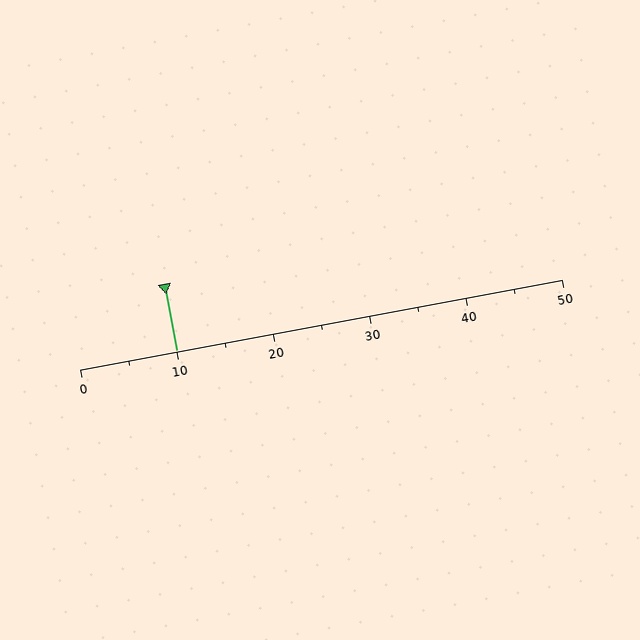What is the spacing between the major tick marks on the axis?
The major ticks are spaced 10 apart.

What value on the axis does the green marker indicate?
The marker indicates approximately 10.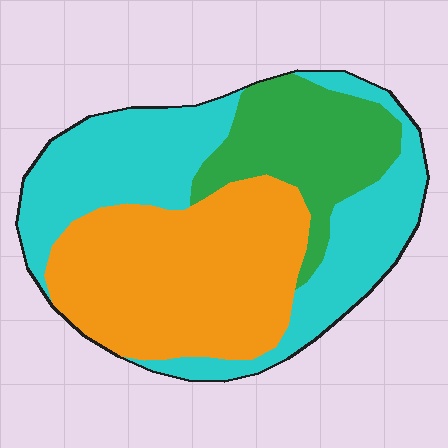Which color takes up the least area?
Green, at roughly 20%.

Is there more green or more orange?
Orange.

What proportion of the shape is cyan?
Cyan covers roughly 40% of the shape.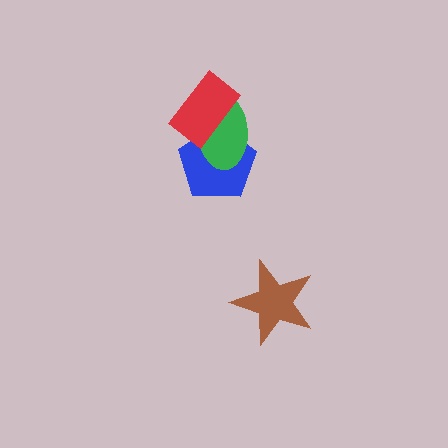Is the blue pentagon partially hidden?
Yes, it is partially covered by another shape.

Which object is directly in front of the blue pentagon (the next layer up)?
The green ellipse is directly in front of the blue pentagon.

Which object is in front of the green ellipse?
The red rectangle is in front of the green ellipse.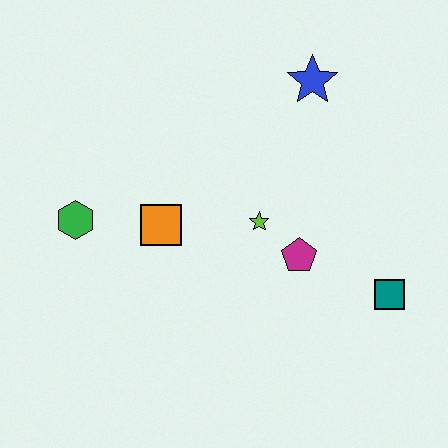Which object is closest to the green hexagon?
The orange square is closest to the green hexagon.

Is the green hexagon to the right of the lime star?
No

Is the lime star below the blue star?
Yes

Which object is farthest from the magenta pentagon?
The green hexagon is farthest from the magenta pentagon.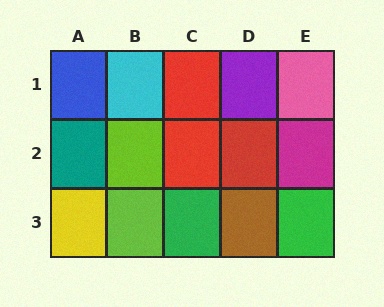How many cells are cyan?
1 cell is cyan.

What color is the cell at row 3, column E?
Green.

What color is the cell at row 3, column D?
Brown.